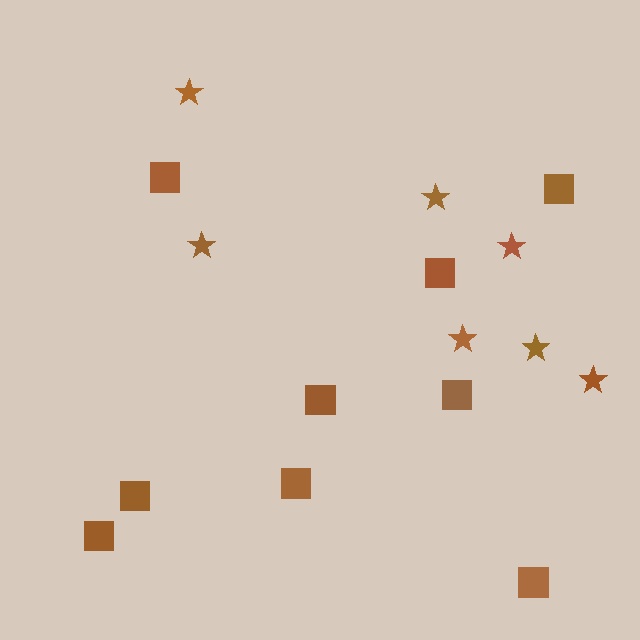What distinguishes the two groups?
There are 2 groups: one group of stars (7) and one group of squares (9).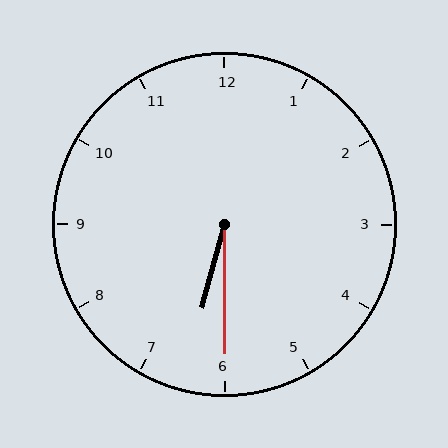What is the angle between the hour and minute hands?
Approximately 15 degrees.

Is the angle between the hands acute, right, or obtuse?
It is acute.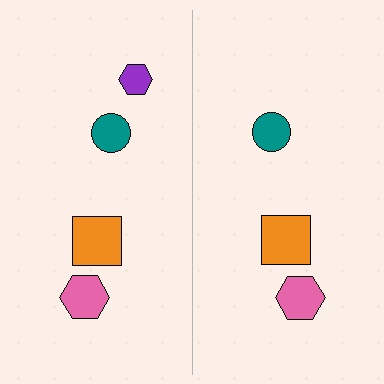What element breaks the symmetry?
A purple hexagon is missing from the right side.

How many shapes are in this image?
There are 7 shapes in this image.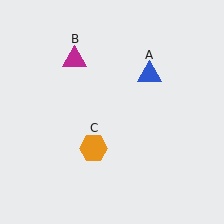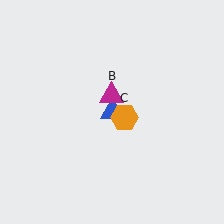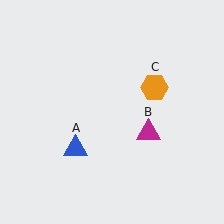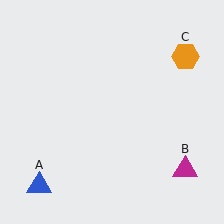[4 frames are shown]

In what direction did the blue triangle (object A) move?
The blue triangle (object A) moved down and to the left.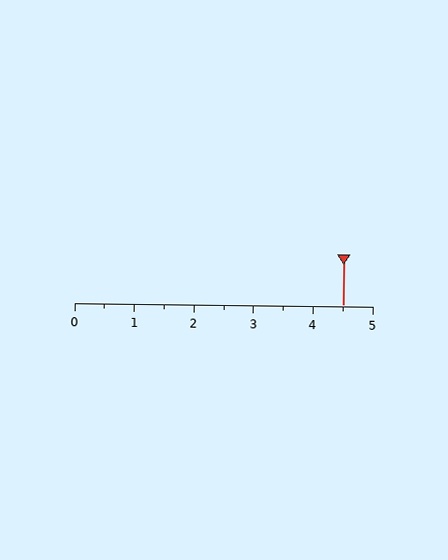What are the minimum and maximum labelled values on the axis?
The axis runs from 0 to 5.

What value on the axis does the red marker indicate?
The marker indicates approximately 4.5.